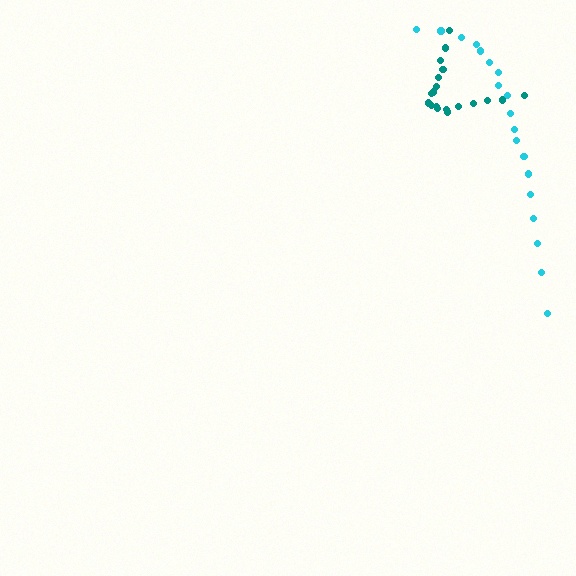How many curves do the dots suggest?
There are 2 distinct paths.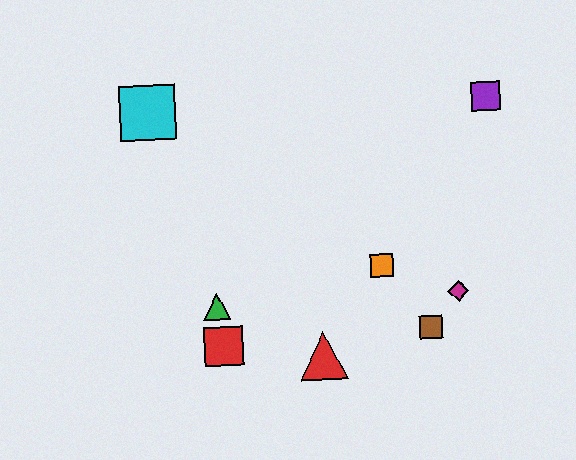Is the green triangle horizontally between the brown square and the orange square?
No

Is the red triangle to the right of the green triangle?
Yes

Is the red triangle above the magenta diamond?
No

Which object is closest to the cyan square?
The green triangle is closest to the cyan square.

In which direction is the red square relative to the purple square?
The red square is to the left of the purple square.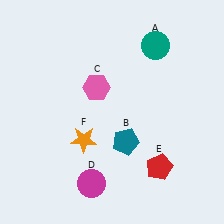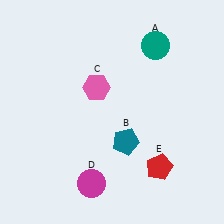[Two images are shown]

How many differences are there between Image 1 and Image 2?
There is 1 difference between the two images.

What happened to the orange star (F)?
The orange star (F) was removed in Image 2. It was in the bottom-left area of Image 1.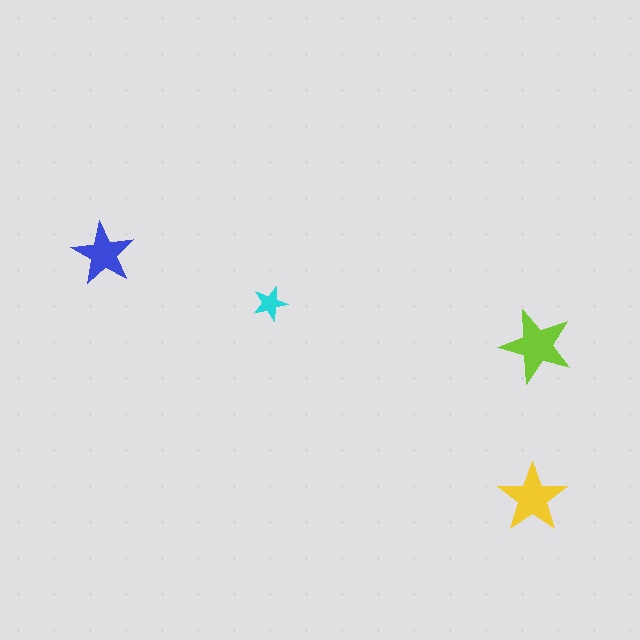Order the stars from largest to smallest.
the lime one, the yellow one, the blue one, the cyan one.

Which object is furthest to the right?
The lime star is rightmost.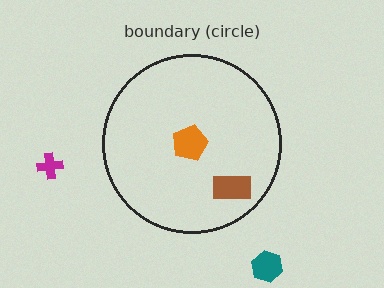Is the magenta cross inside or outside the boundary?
Outside.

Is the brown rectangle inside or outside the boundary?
Inside.